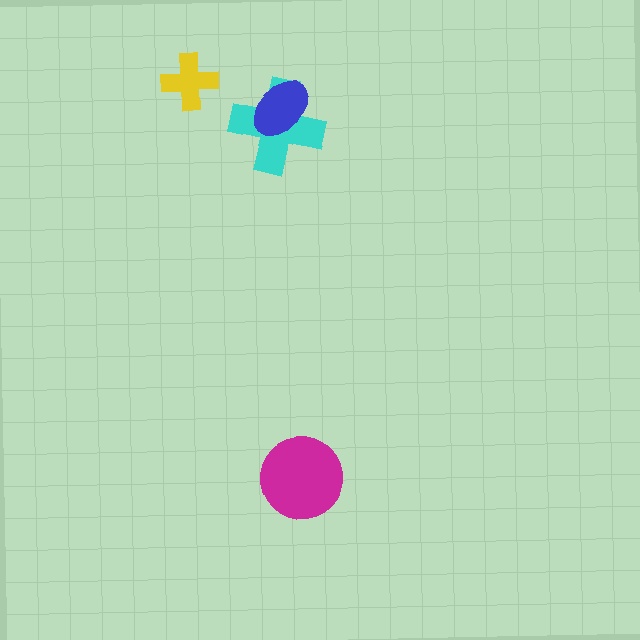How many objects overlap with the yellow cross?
0 objects overlap with the yellow cross.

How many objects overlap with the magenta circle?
0 objects overlap with the magenta circle.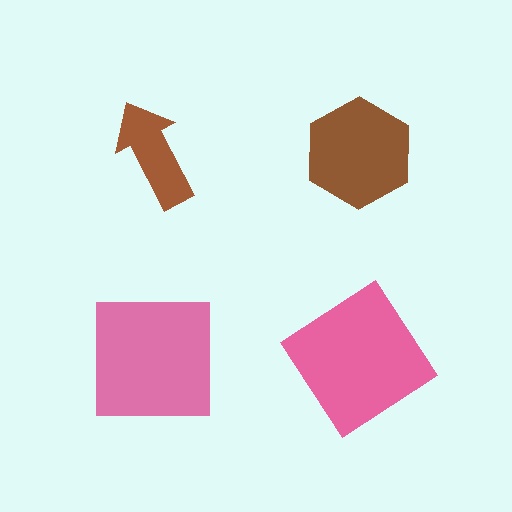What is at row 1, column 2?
A brown hexagon.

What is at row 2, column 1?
A pink square.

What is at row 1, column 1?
A brown arrow.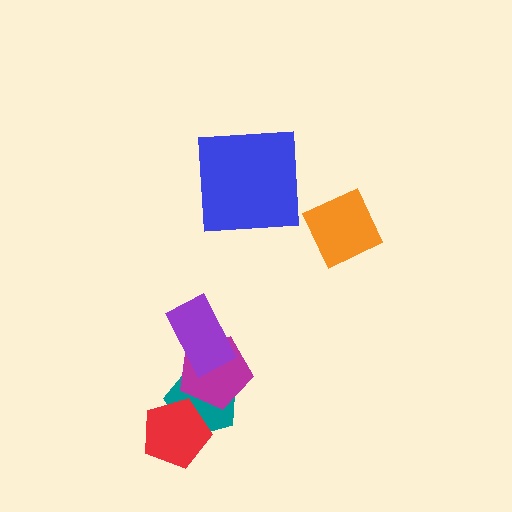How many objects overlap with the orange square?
0 objects overlap with the orange square.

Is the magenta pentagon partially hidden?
Yes, it is partially covered by another shape.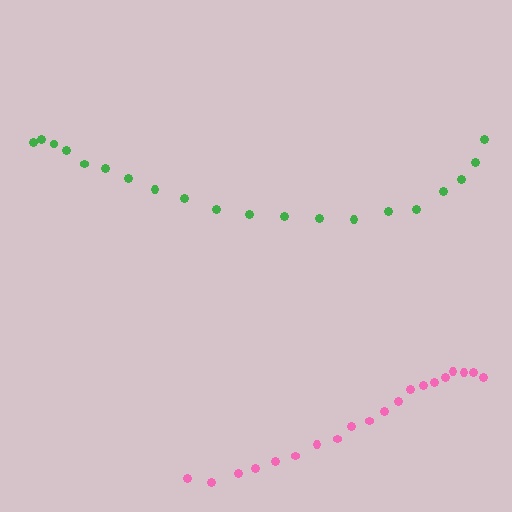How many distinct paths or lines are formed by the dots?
There are 2 distinct paths.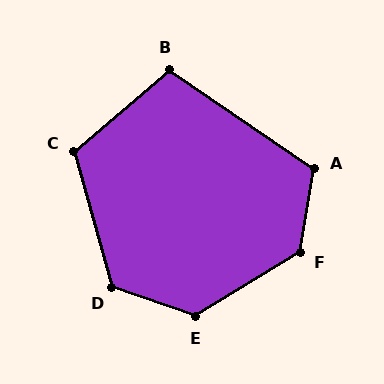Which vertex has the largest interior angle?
F, at approximately 130 degrees.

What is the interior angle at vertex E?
Approximately 129 degrees (obtuse).